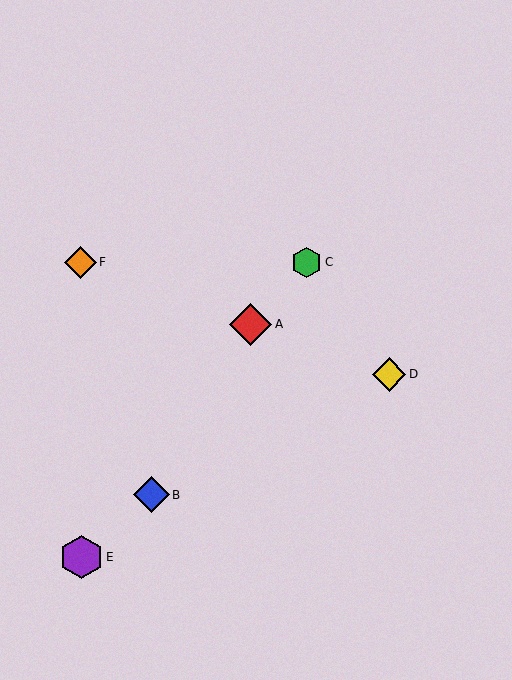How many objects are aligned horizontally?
2 objects (C, F) are aligned horizontally.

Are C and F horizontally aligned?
Yes, both are at y≈262.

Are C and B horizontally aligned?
No, C is at y≈262 and B is at y≈495.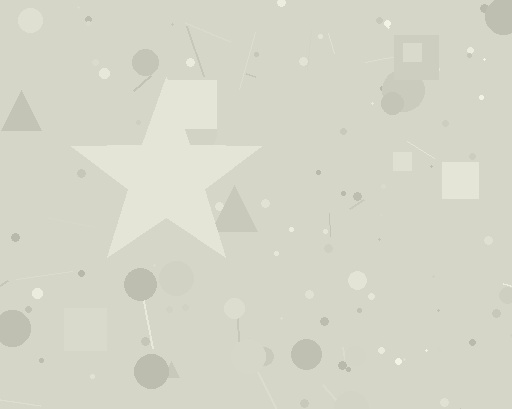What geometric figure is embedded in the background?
A star is embedded in the background.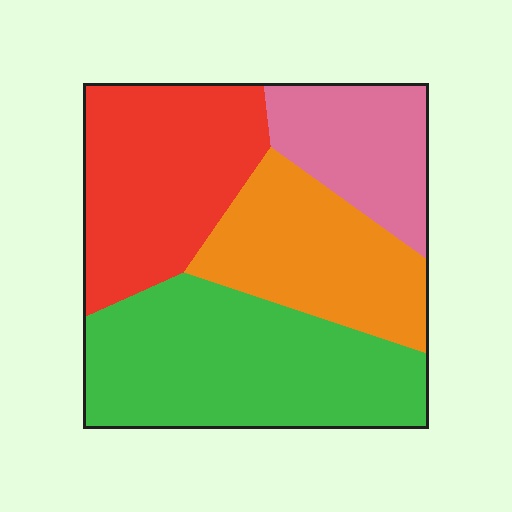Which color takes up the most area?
Green, at roughly 35%.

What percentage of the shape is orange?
Orange takes up less than a quarter of the shape.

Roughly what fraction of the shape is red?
Red takes up between a quarter and a half of the shape.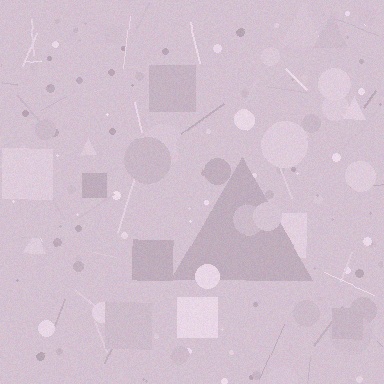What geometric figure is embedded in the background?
A triangle is embedded in the background.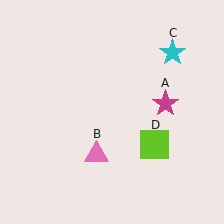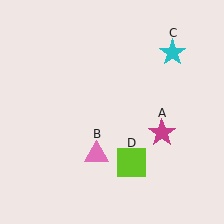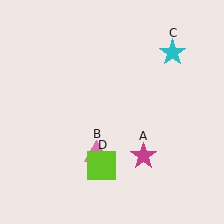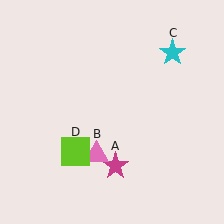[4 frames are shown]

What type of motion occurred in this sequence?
The magenta star (object A), lime square (object D) rotated clockwise around the center of the scene.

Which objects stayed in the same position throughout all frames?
Pink triangle (object B) and cyan star (object C) remained stationary.